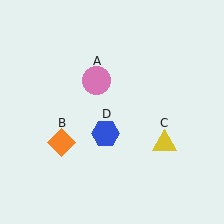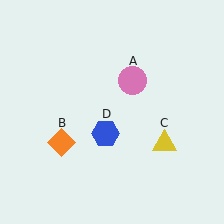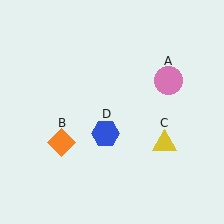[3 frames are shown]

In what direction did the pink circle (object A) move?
The pink circle (object A) moved right.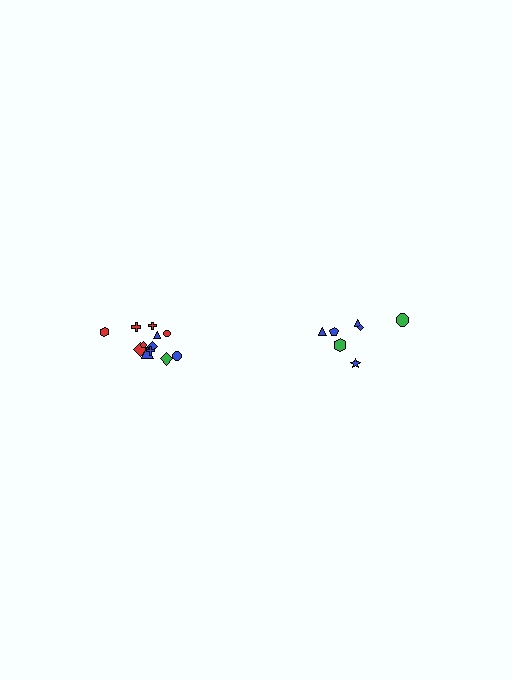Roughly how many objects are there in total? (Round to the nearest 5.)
Roughly 20 objects in total.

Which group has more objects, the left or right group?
The left group.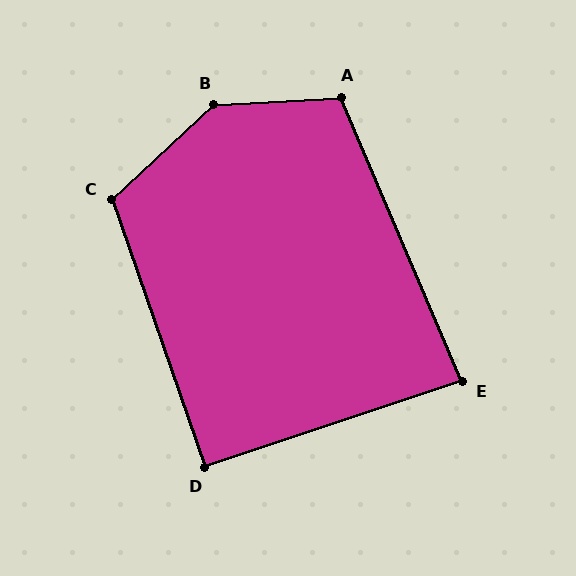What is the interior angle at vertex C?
Approximately 114 degrees (obtuse).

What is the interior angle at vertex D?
Approximately 91 degrees (approximately right).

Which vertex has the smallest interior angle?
E, at approximately 85 degrees.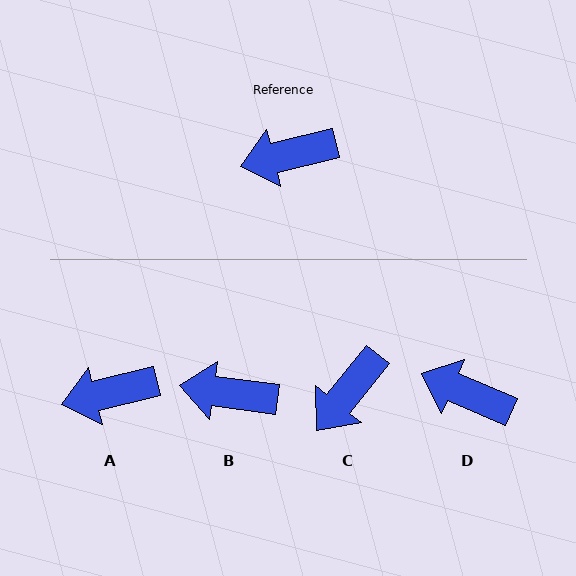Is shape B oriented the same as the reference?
No, it is off by about 22 degrees.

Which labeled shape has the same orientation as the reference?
A.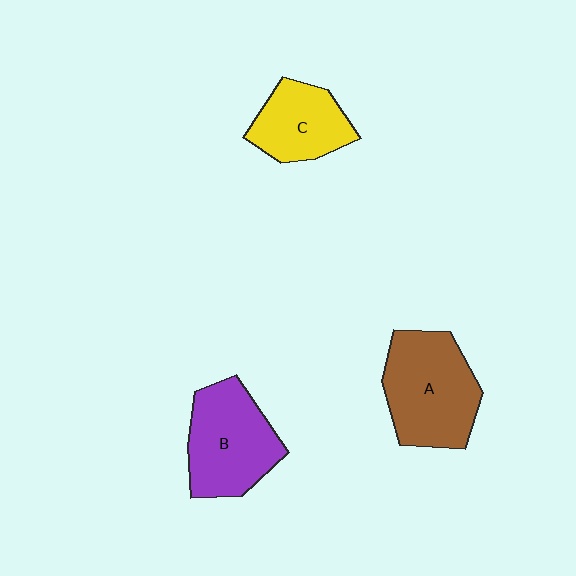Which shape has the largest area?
Shape A (brown).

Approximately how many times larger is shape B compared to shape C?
Approximately 1.4 times.